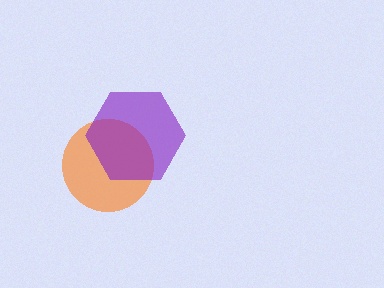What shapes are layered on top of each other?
The layered shapes are: an orange circle, a purple hexagon.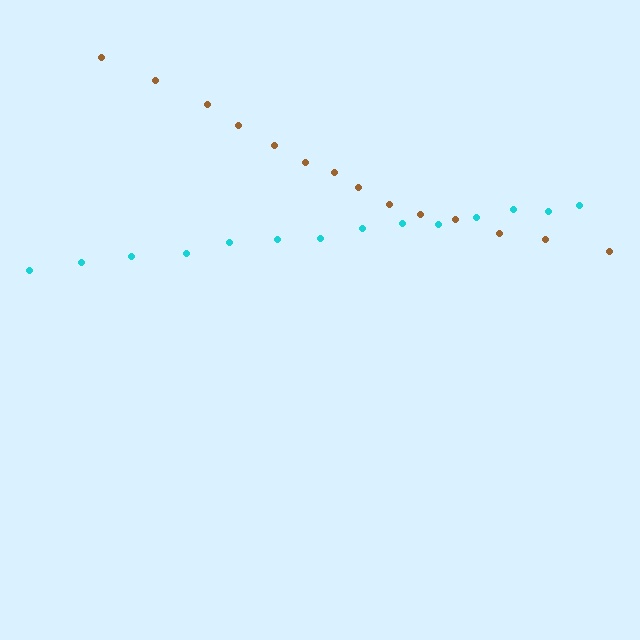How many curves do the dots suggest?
There are 2 distinct paths.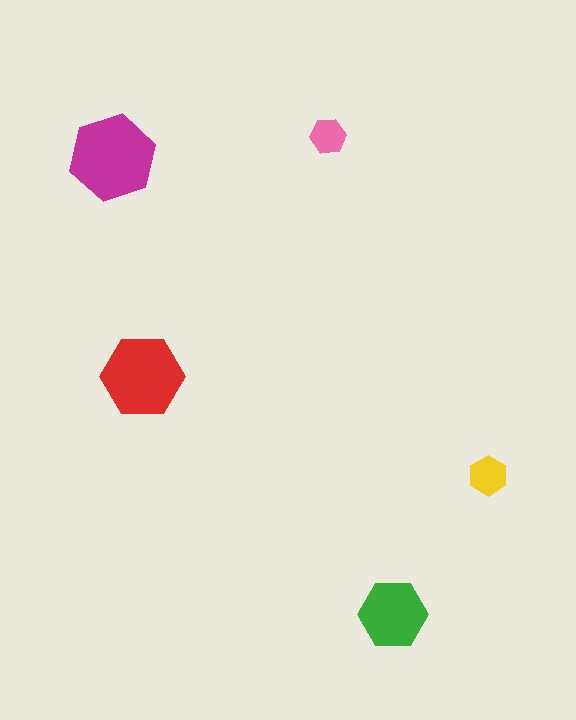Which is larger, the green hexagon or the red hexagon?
The red one.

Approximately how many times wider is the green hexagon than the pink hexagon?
About 2 times wider.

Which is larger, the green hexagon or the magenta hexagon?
The magenta one.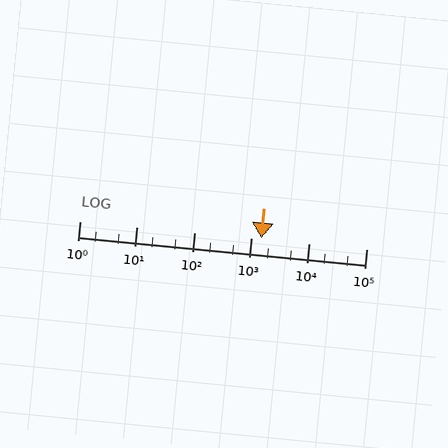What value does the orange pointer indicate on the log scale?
The pointer indicates approximately 1500.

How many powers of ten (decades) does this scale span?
The scale spans 5 decades, from 1 to 100000.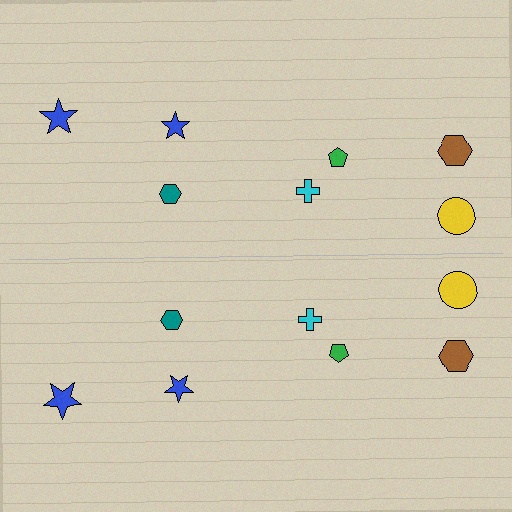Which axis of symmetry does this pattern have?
The pattern has a horizontal axis of symmetry running through the center of the image.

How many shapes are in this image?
There are 14 shapes in this image.